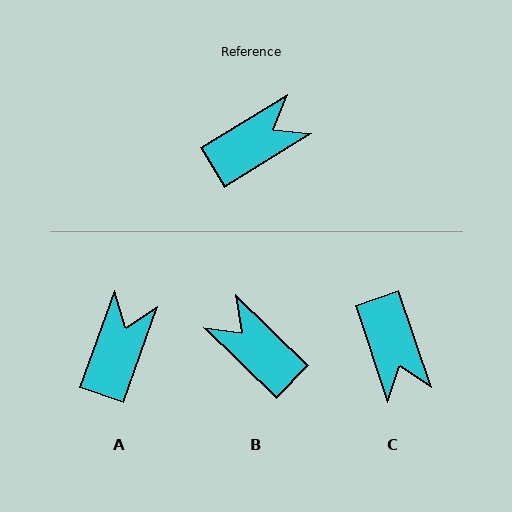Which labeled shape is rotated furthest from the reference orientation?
B, about 104 degrees away.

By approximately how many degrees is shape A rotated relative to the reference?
Approximately 39 degrees counter-clockwise.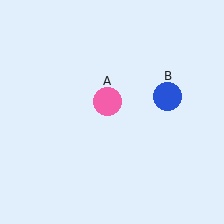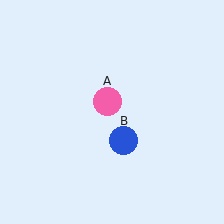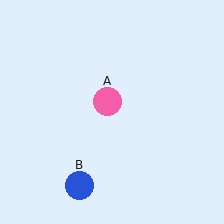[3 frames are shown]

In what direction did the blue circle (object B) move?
The blue circle (object B) moved down and to the left.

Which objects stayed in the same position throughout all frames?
Pink circle (object A) remained stationary.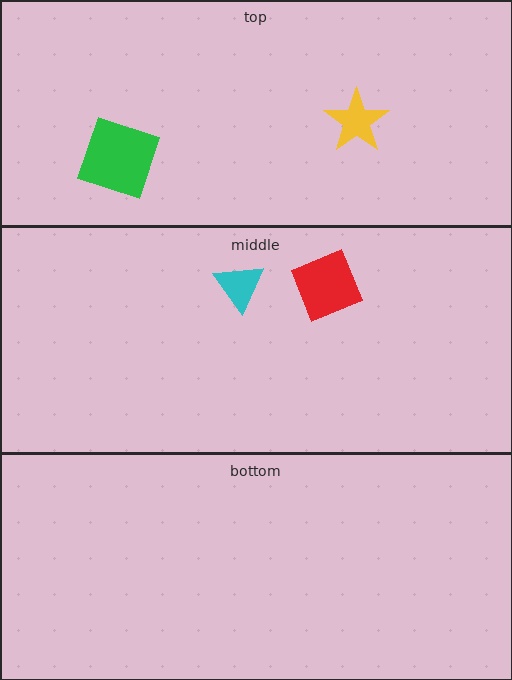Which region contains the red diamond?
The middle region.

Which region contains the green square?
The top region.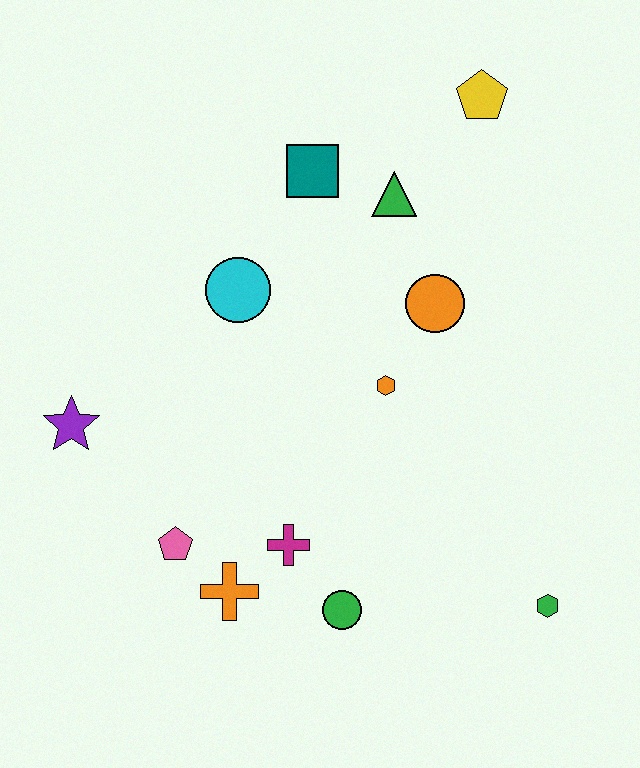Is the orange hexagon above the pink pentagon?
Yes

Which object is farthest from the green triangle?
The green hexagon is farthest from the green triangle.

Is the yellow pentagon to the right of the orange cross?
Yes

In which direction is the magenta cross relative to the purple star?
The magenta cross is to the right of the purple star.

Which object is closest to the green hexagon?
The green circle is closest to the green hexagon.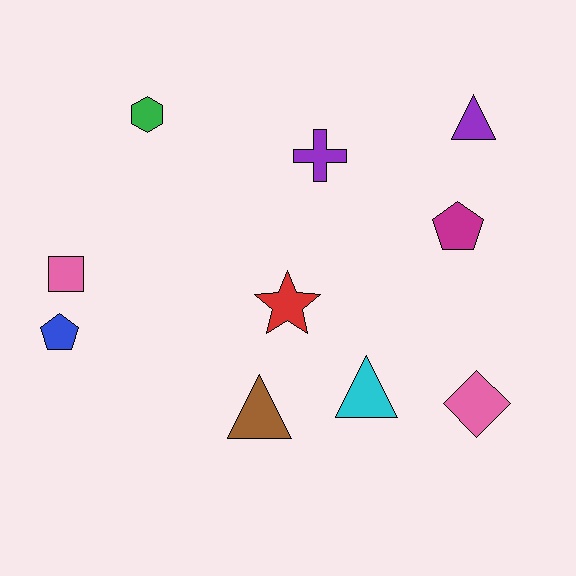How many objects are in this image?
There are 10 objects.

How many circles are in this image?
There are no circles.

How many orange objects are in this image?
There are no orange objects.